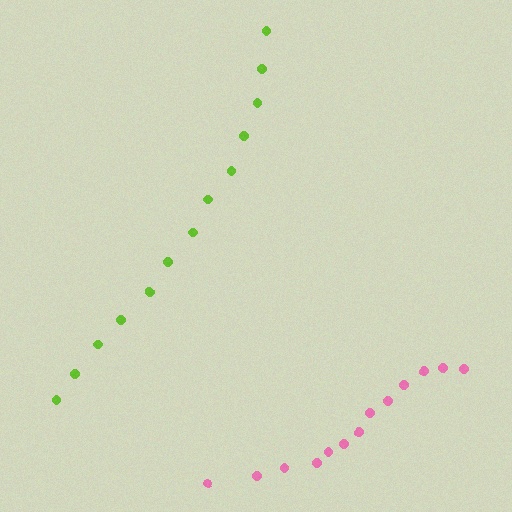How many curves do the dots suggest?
There are 2 distinct paths.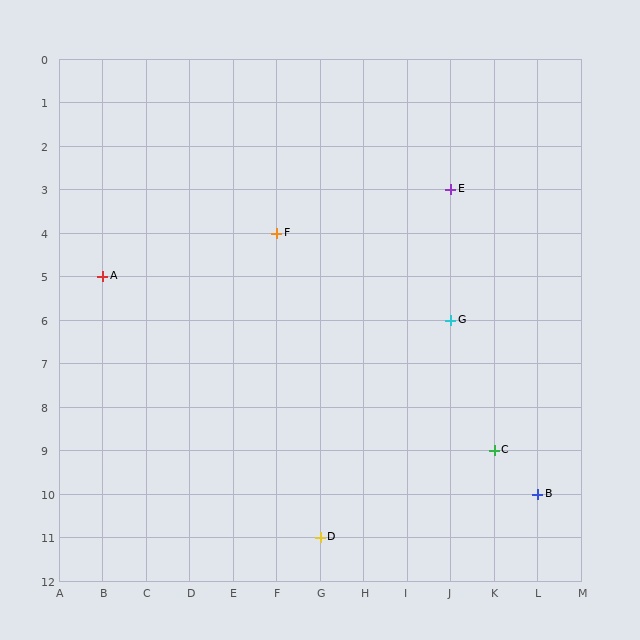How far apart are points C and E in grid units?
Points C and E are 1 column and 6 rows apart (about 6.1 grid units diagonally).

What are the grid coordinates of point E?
Point E is at grid coordinates (J, 3).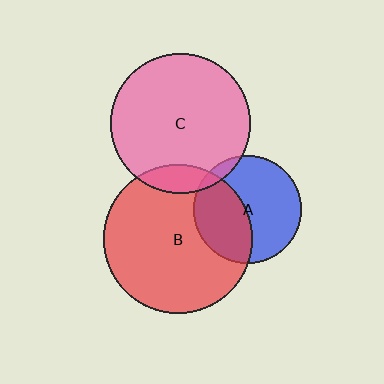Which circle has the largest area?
Circle B (red).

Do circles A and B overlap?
Yes.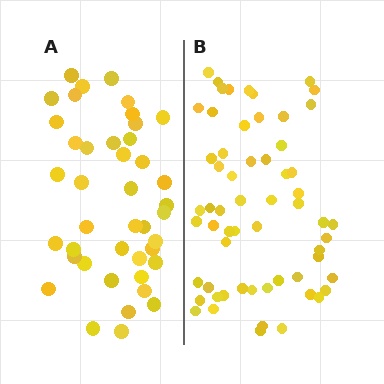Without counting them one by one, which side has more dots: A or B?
Region B (the right region) has more dots.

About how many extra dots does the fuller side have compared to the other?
Region B has approximately 20 more dots than region A.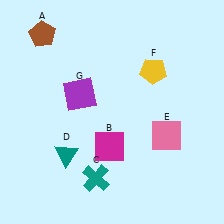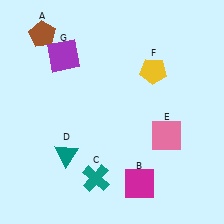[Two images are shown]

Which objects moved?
The objects that moved are: the magenta square (B), the purple square (G).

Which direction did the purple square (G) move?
The purple square (G) moved up.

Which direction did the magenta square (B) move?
The magenta square (B) moved down.